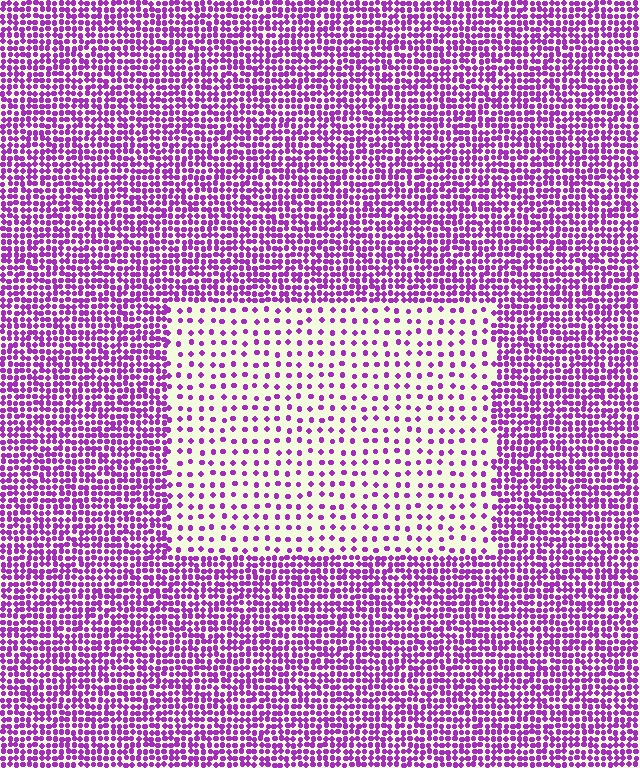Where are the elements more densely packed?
The elements are more densely packed outside the rectangle boundary.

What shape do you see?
I see a rectangle.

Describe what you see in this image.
The image contains small purple elements arranged at two different densities. A rectangle-shaped region is visible where the elements are less densely packed than the surrounding area.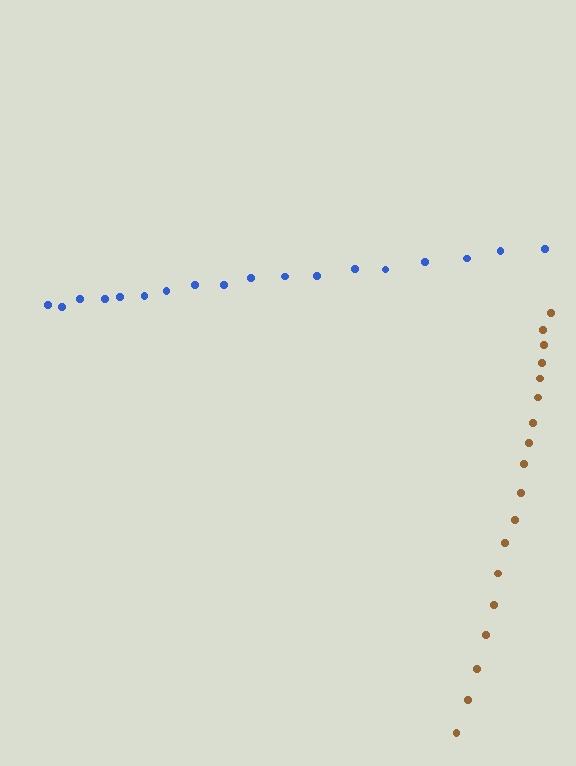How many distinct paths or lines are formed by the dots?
There are 2 distinct paths.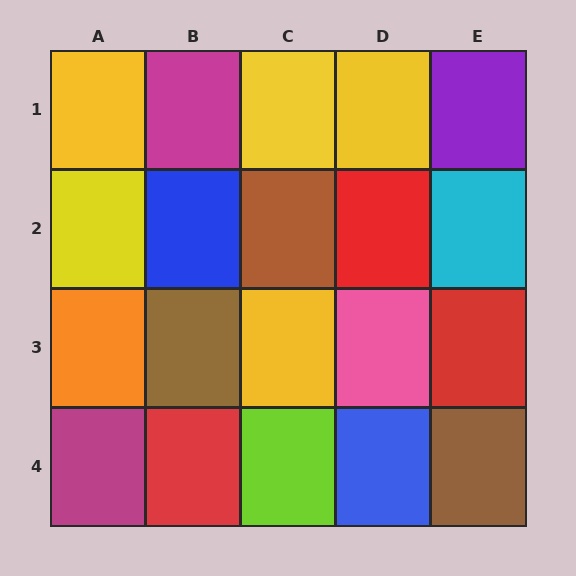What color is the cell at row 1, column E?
Purple.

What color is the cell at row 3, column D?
Pink.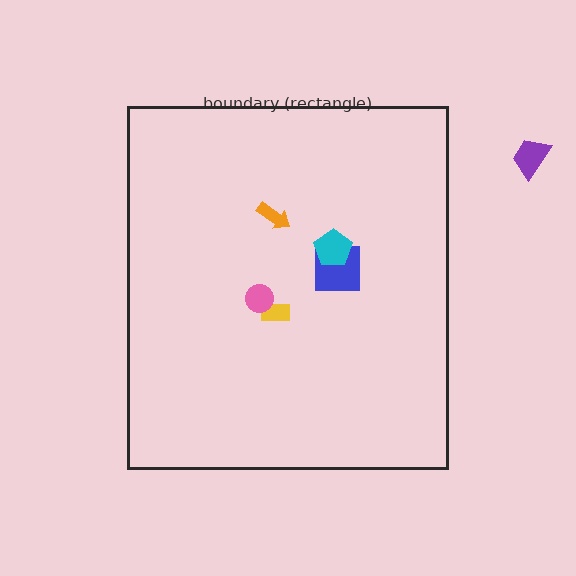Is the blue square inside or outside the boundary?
Inside.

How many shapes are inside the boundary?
5 inside, 1 outside.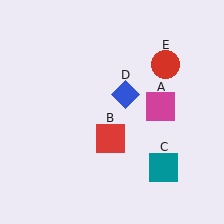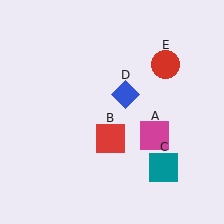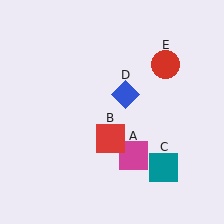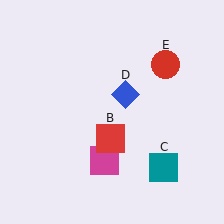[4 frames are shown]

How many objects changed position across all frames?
1 object changed position: magenta square (object A).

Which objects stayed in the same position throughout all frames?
Red square (object B) and teal square (object C) and blue diamond (object D) and red circle (object E) remained stationary.